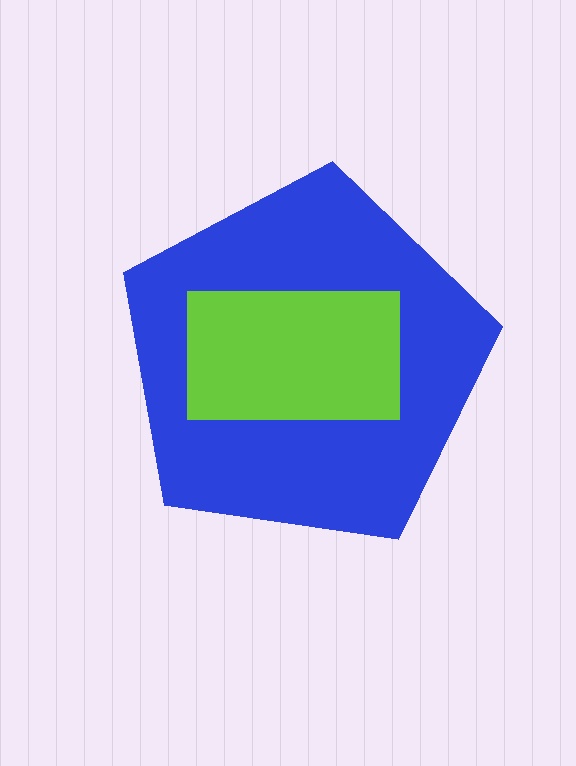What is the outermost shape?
The blue pentagon.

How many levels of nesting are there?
2.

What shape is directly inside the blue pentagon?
The lime rectangle.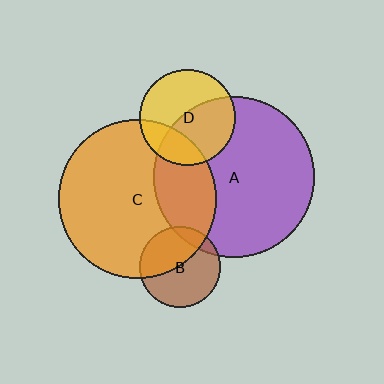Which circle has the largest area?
Circle A (purple).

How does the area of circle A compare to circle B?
Approximately 3.9 times.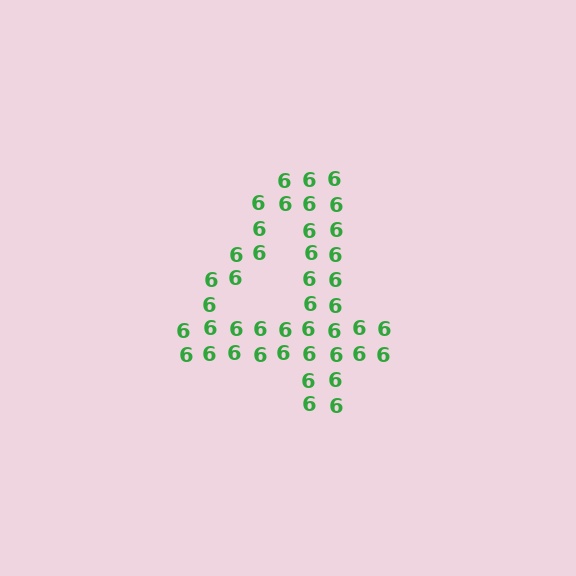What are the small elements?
The small elements are digit 6's.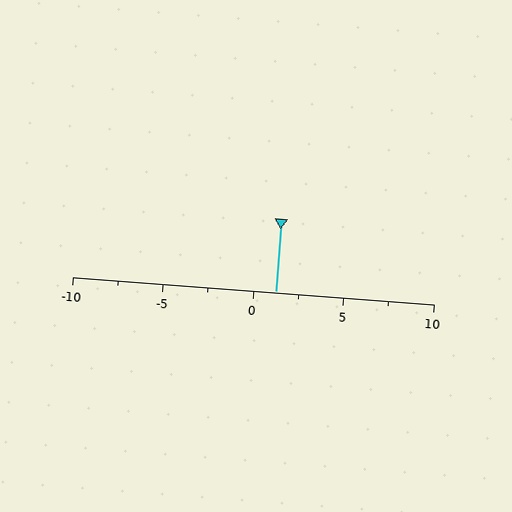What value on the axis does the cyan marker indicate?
The marker indicates approximately 1.2.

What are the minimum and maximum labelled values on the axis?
The axis runs from -10 to 10.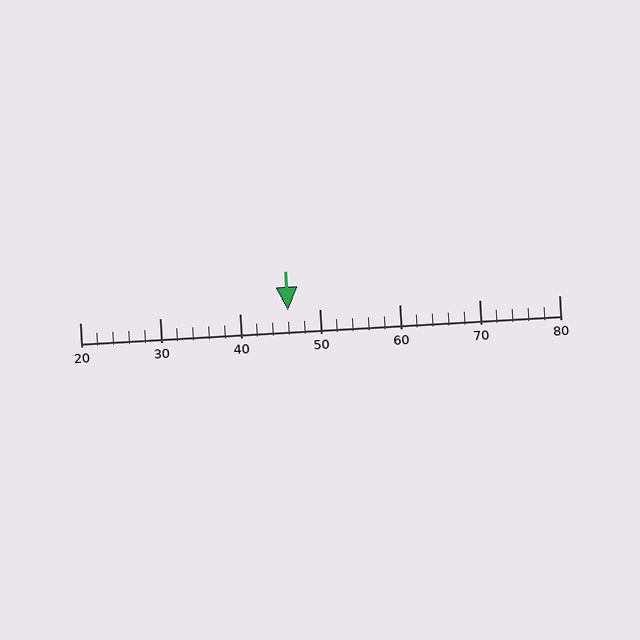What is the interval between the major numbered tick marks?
The major tick marks are spaced 10 units apart.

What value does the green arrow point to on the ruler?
The green arrow points to approximately 46.